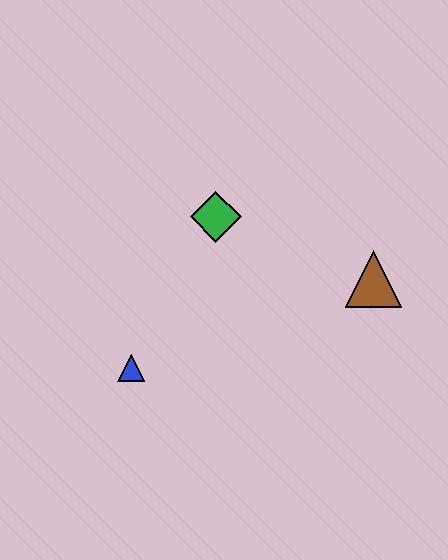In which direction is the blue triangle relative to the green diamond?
The blue triangle is below the green diamond.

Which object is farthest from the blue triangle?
The brown triangle is farthest from the blue triangle.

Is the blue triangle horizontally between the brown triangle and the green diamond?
No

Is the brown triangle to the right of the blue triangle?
Yes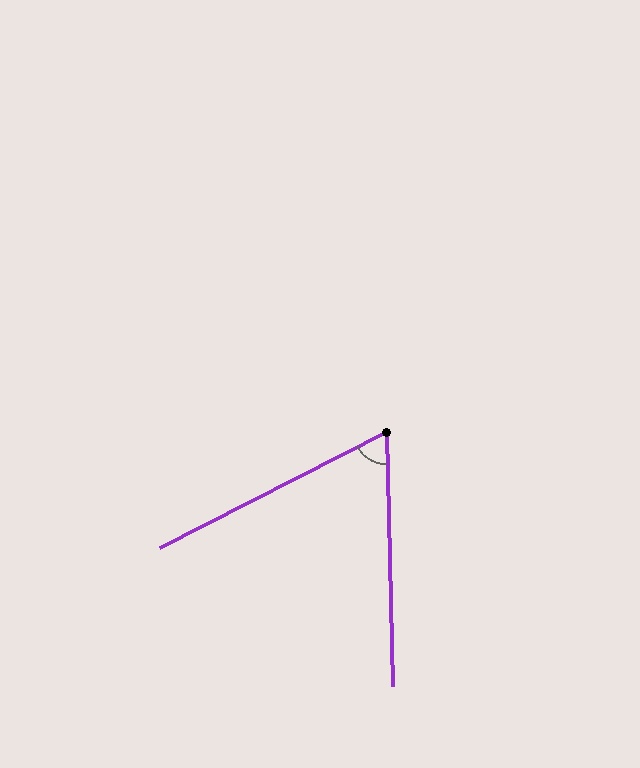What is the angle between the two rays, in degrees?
Approximately 64 degrees.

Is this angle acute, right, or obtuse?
It is acute.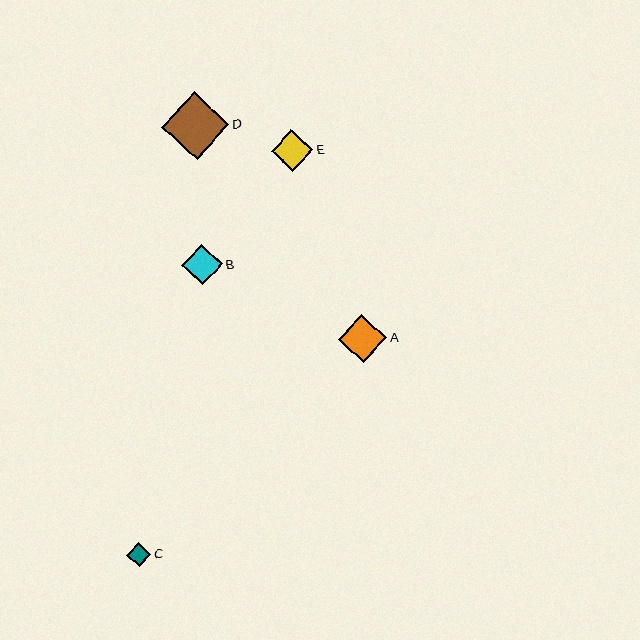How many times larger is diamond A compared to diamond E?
Diamond A is approximately 1.2 times the size of diamond E.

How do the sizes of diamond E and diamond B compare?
Diamond E and diamond B are approximately the same size.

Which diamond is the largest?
Diamond D is the largest with a size of approximately 68 pixels.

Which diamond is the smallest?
Diamond C is the smallest with a size of approximately 25 pixels.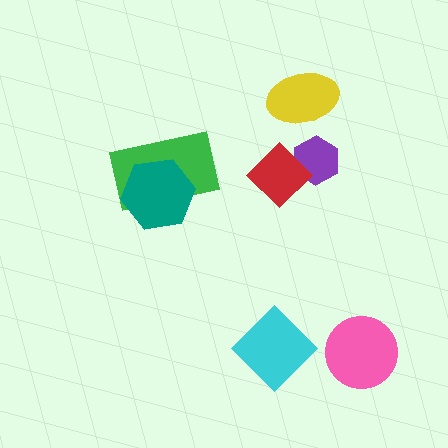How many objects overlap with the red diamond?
1 object overlaps with the red diamond.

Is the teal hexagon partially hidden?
No, no other shape covers it.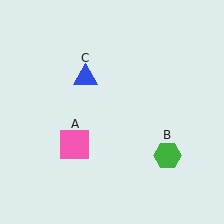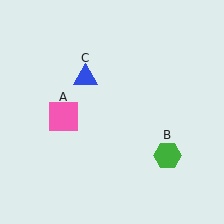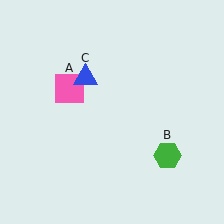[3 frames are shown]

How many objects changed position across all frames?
1 object changed position: pink square (object A).